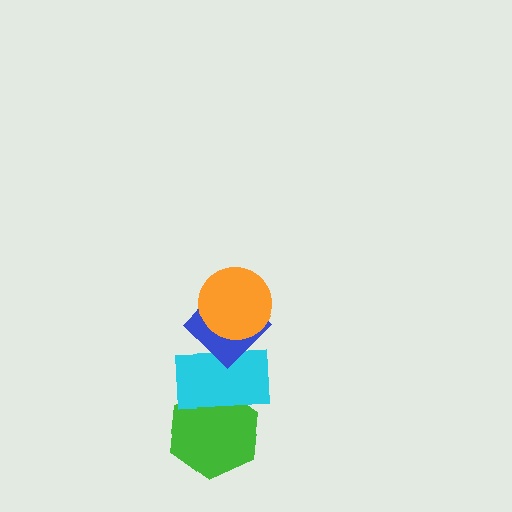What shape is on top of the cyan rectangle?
The blue diamond is on top of the cyan rectangle.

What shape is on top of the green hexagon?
The cyan rectangle is on top of the green hexagon.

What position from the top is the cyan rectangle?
The cyan rectangle is 3rd from the top.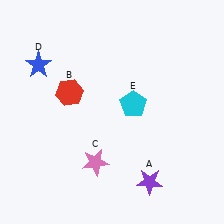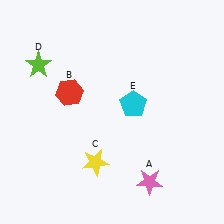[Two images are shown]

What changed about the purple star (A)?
In Image 1, A is purple. In Image 2, it changed to pink.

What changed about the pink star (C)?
In Image 1, C is pink. In Image 2, it changed to yellow.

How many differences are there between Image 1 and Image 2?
There are 3 differences between the two images.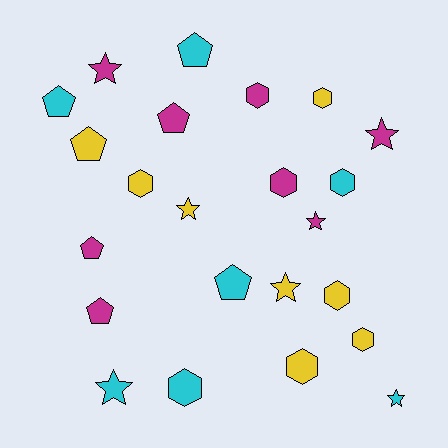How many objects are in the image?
There are 23 objects.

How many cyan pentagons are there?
There are 3 cyan pentagons.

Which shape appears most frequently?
Hexagon, with 9 objects.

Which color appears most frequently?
Yellow, with 8 objects.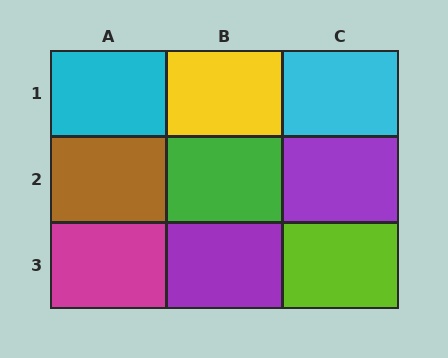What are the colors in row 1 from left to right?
Cyan, yellow, cyan.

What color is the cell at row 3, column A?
Magenta.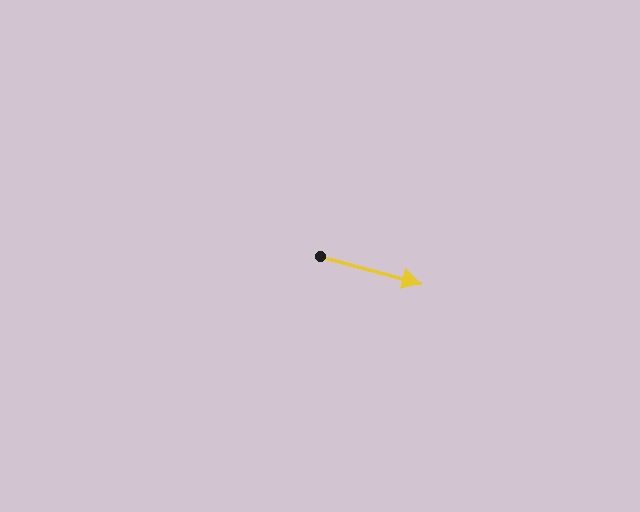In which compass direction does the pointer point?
East.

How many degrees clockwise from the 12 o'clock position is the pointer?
Approximately 105 degrees.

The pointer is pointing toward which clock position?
Roughly 4 o'clock.